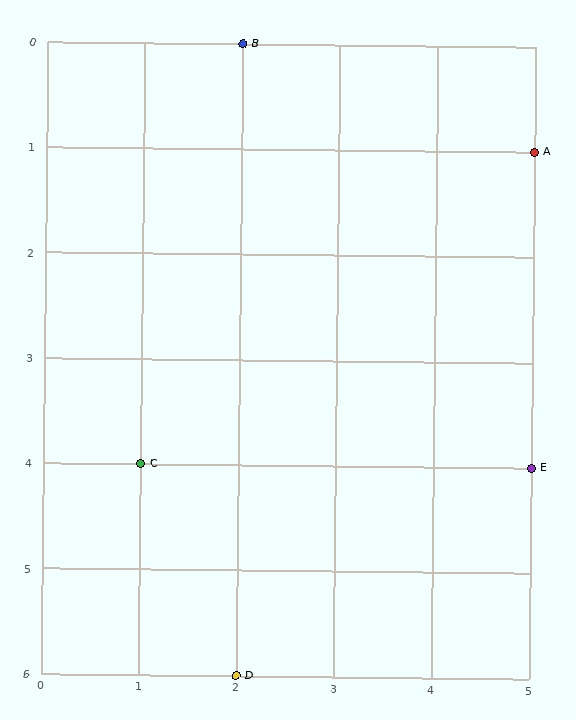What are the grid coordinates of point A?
Point A is at grid coordinates (5, 1).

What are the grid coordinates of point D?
Point D is at grid coordinates (2, 6).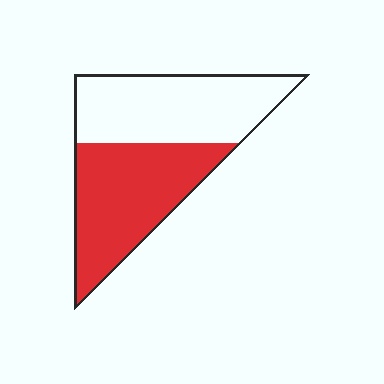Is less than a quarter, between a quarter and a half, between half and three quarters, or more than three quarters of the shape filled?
Between half and three quarters.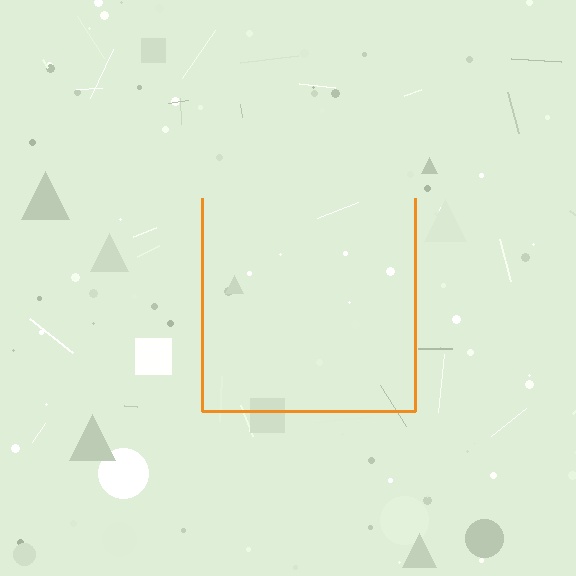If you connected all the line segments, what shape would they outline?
They would outline a square.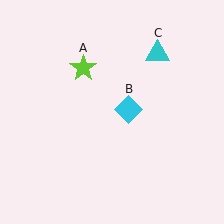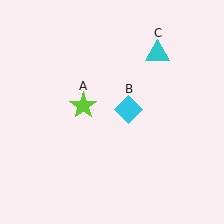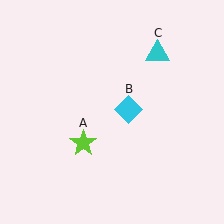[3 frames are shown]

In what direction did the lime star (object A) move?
The lime star (object A) moved down.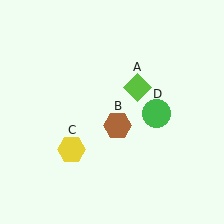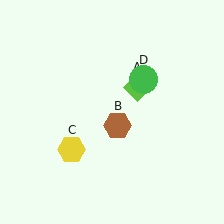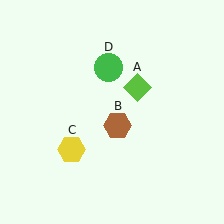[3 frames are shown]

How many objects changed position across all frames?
1 object changed position: green circle (object D).